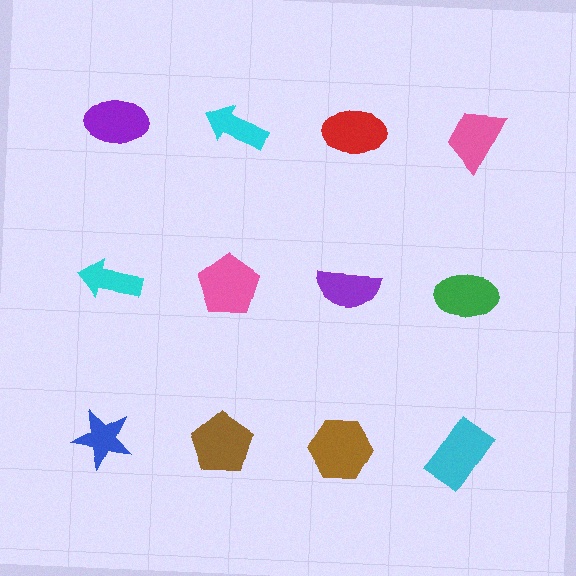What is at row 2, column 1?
A cyan arrow.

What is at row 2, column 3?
A purple semicircle.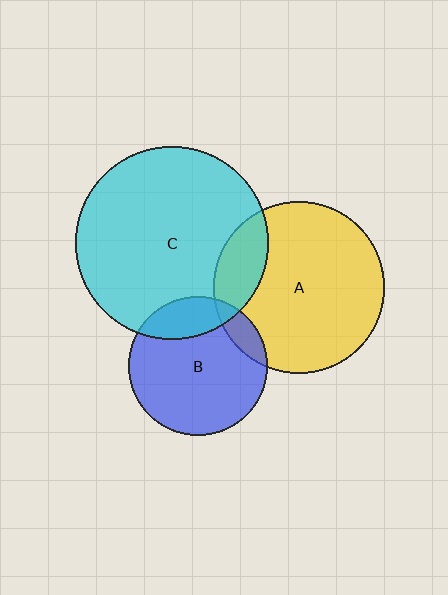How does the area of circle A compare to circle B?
Approximately 1.5 times.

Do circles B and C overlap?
Yes.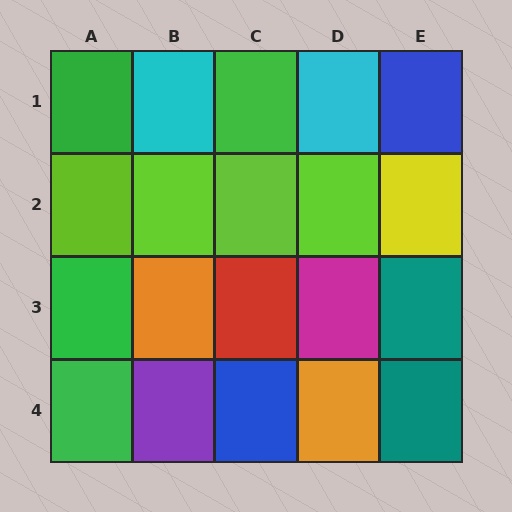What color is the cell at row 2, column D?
Lime.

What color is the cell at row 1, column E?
Blue.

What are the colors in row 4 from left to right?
Green, purple, blue, orange, teal.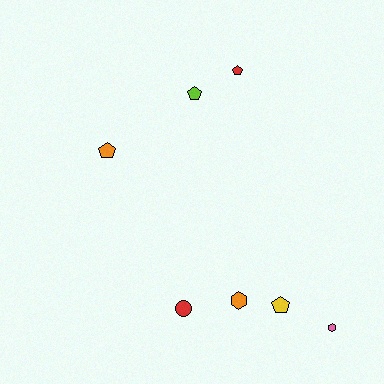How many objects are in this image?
There are 7 objects.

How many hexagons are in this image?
There are 2 hexagons.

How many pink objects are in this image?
There is 1 pink object.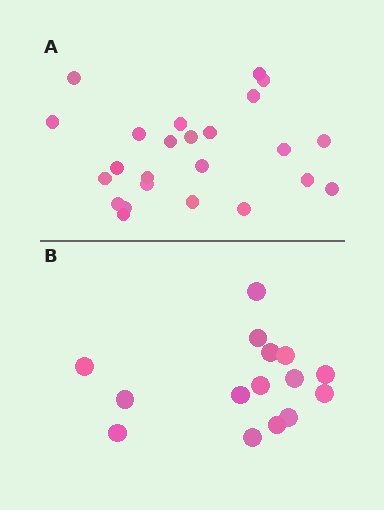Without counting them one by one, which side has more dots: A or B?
Region A (the top region) has more dots.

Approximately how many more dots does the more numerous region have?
Region A has roughly 8 or so more dots than region B.